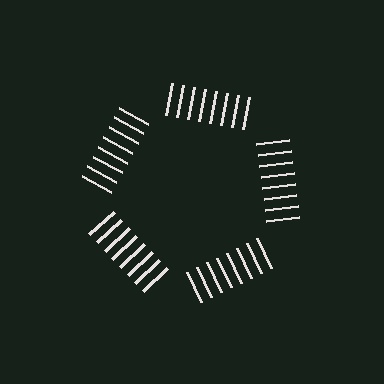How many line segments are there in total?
40 — 8 along each of the 5 edges.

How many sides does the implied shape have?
5 sides — the line-ends trace a pentagon.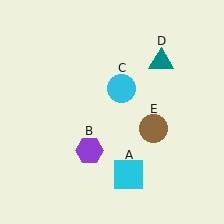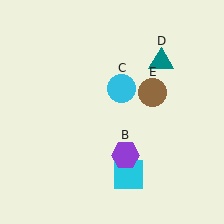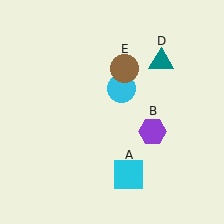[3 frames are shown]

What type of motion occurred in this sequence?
The purple hexagon (object B), brown circle (object E) rotated counterclockwise around the center of the scene.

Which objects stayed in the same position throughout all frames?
Cyan square (object A) and cyan circle (object C) and teal triangle (object D) remained stationary.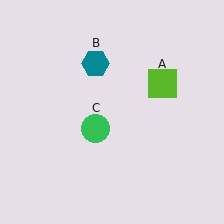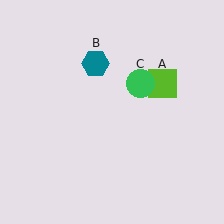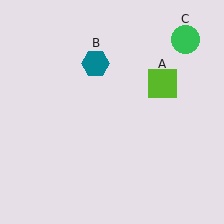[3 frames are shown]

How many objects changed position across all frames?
1 object changed position: green circle (object C).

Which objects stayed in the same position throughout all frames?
Lime square (object A) and teal hexagon (object B) remained stationary.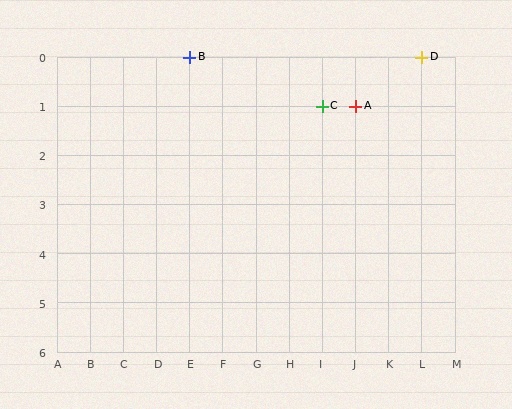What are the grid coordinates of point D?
Point D is at grid coordinates (L, 0).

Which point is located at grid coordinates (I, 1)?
Point C is at (I, 1).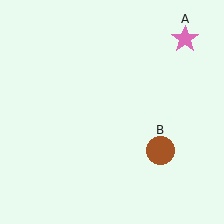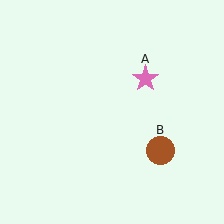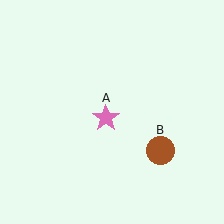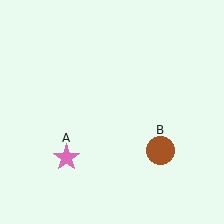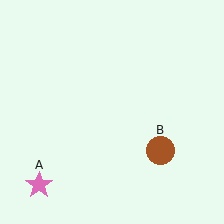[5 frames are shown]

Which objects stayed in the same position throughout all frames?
Brown circle (object B) remained stationary.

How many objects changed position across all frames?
1 object changed position: pink star (object A).